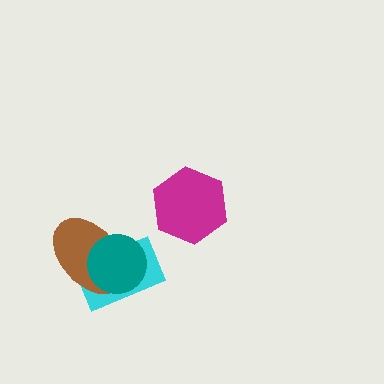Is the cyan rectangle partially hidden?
Yes, it is partially covered by another shape.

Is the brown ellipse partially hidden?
Yes, it is partially covered by another shape.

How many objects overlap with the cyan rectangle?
2 objects overlap with the cyan rectangle.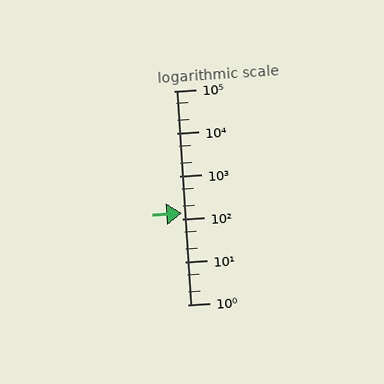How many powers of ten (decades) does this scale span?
The scale spans 5 decades, from 1 to 100000.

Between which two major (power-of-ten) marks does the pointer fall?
The pointer is between 100 and 1000.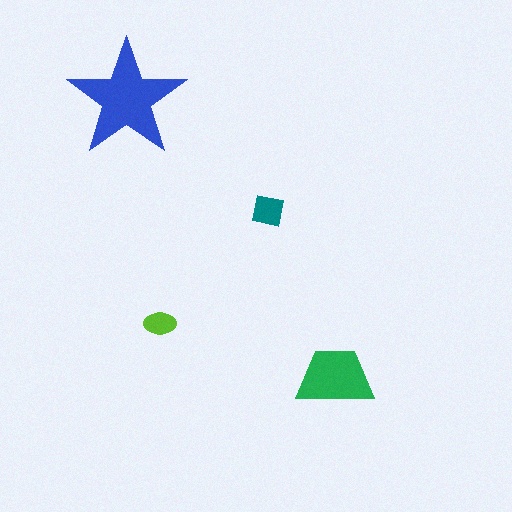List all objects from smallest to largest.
The lime ellipse, the teal square, the green trapezoid, the blue star.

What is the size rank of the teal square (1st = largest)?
3rd.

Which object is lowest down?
The green trapezoid is bottommost.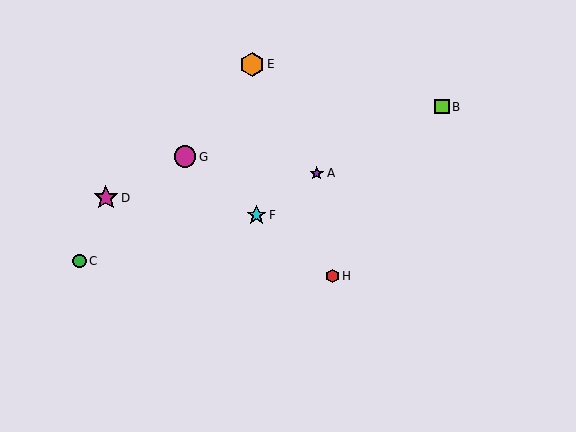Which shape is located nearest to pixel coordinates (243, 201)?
The cyan star (labeled F) at (256, 215) is nearest to that location.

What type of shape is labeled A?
Shape A is a purple star.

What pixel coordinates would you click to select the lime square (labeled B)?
Click at (442, 107) to select the lime square B.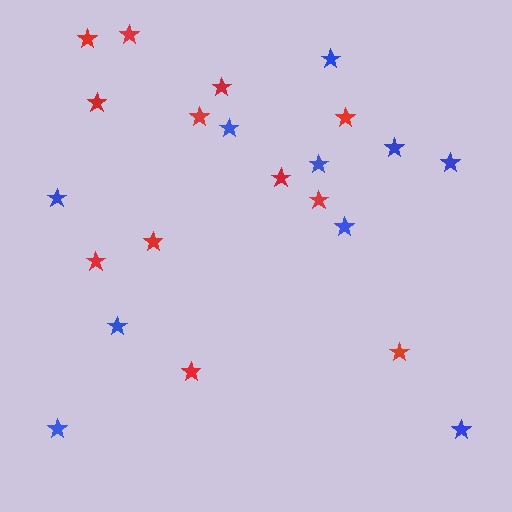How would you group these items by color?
There are 2 groups: one group of blue stars (10) and one group of red stars (12).